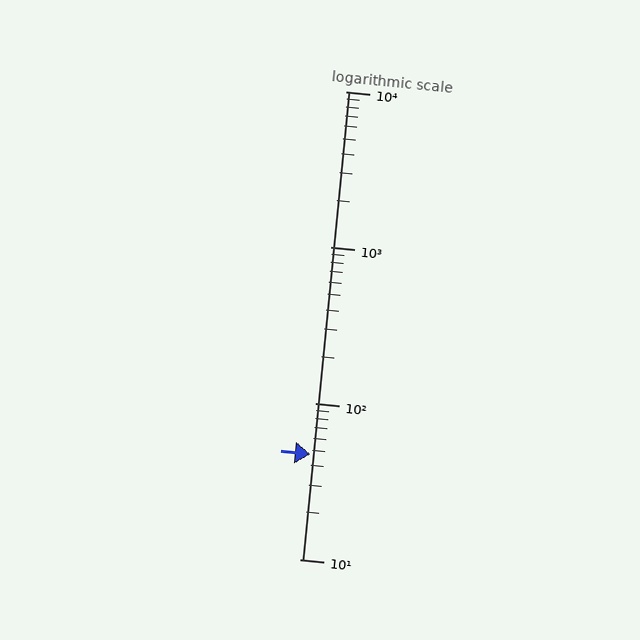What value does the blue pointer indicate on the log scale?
The pointer indicates approximately 47.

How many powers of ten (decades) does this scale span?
The scale spans 3 decades, from 10 to 10000.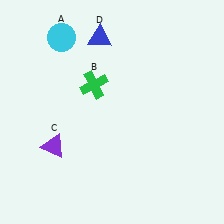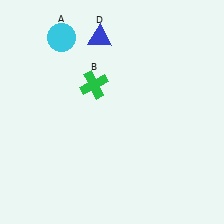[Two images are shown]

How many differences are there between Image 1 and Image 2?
There is 1 difference between the two images.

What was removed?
The purple triangle (C) was removed in Image 2.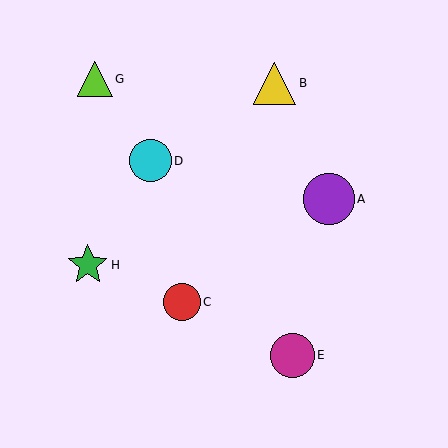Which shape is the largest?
The purple circle (labeled A) is the largest.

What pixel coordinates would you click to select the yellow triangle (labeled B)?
Click at (275, 83) to select the yellow triangle B.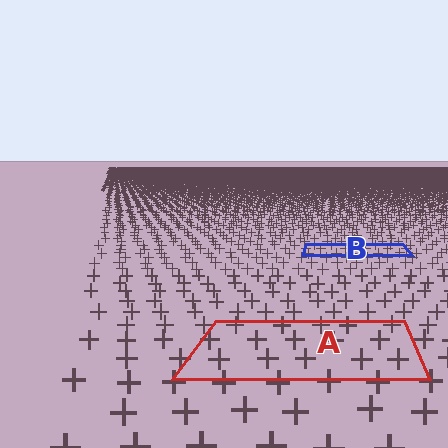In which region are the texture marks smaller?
The texture marks are smaller in region B, because it is farther away.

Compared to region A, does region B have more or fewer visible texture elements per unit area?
Region B has more texture elements per unit area — they are packed more densely because it is farther away.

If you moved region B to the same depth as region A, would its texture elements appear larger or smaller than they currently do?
They would appear larger. At a closer depth, the same texture elements are projected at a bigger on-screen size.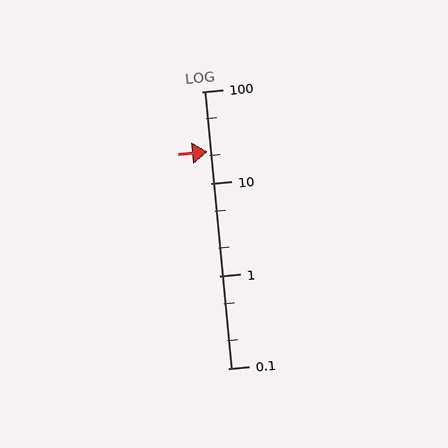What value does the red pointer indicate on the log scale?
The pointer indicates approximately 22.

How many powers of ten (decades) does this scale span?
The scale spans 3 decades, from 0.1 to 100.